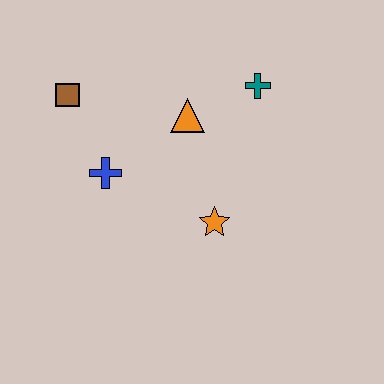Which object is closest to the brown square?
The blue cross is closest to the brown square.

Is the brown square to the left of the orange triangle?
Yes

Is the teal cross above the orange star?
Yes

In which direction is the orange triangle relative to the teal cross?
The orange triangle is to the left of the teal cross.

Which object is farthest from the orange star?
The brown square is farthest from the orange star.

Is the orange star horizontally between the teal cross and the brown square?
Yes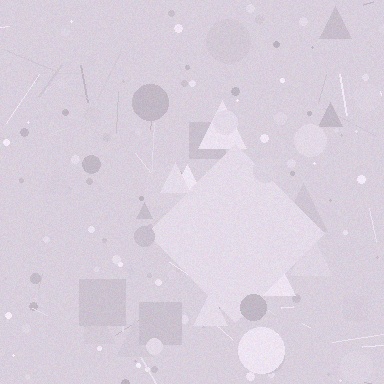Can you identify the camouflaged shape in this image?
The camouflaged shape is a diamond.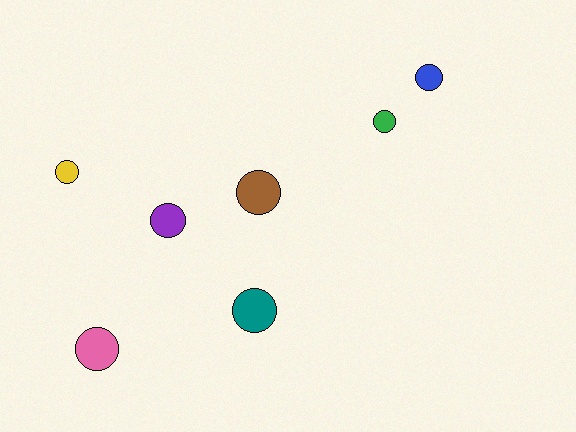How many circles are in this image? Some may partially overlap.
There are 7 circles.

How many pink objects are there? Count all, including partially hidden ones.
There is 1 pink object.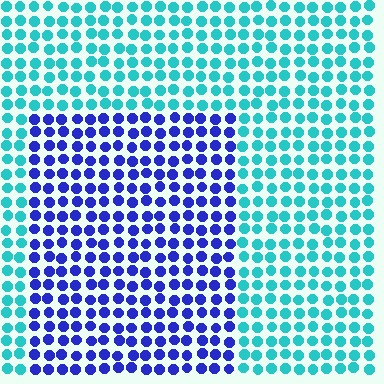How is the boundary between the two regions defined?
The boundary is defined purely by a slight shift in hue (about 60 degrees). Spacing, size, and orientation are identical on both sides.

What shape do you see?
I see a rectangle.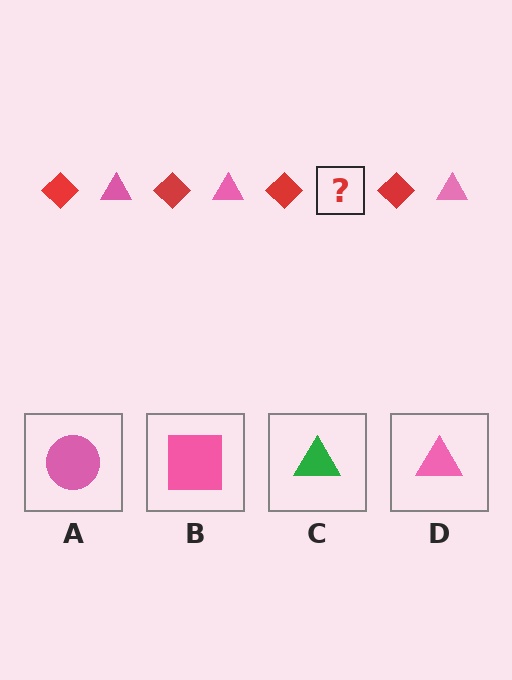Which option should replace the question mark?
Option D.